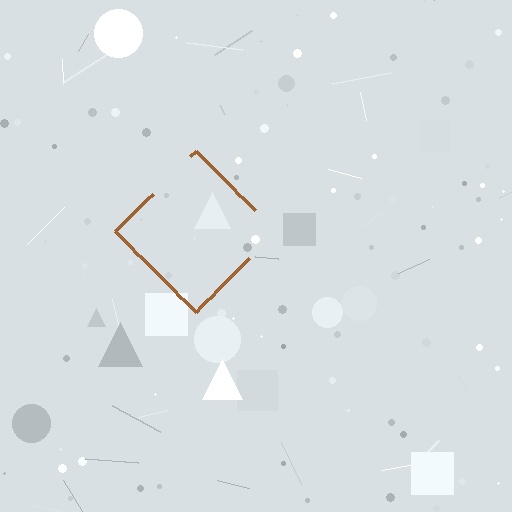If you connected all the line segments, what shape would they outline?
They would outline a diamond.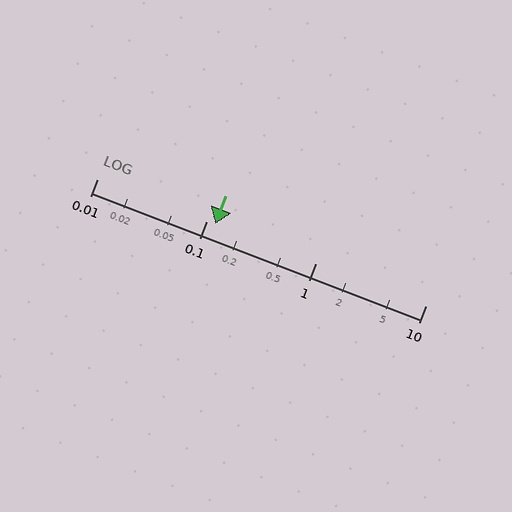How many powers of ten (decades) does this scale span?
The scale spans 3 decades, from 0.01 to 10.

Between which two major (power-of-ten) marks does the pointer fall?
The pointer is between 0.1 and 1.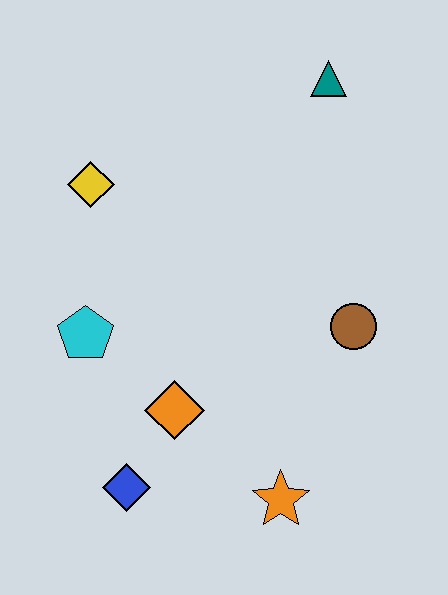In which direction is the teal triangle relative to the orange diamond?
The teal triangle is above the orange diamond.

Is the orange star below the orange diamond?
Yes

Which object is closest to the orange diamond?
The blue diamond is closest to the orange diamond.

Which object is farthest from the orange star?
The teal triangle is farthest from the orange star.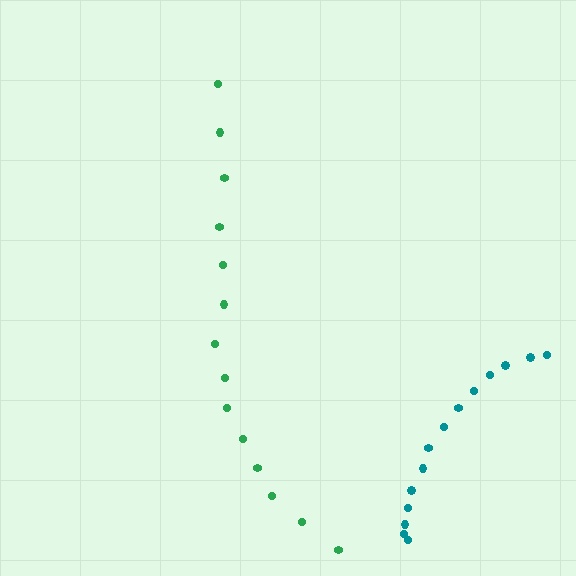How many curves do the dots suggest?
There are 2 distinct paths.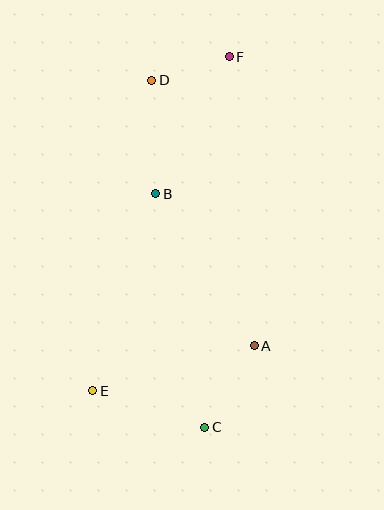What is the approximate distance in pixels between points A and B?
The distance between A and B is approximately 181 pixels.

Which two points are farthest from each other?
Points C and F are farthest from each other.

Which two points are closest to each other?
Points D and F are closest to each other.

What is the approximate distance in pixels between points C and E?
The distance between C and E is approximately 118 pixels.